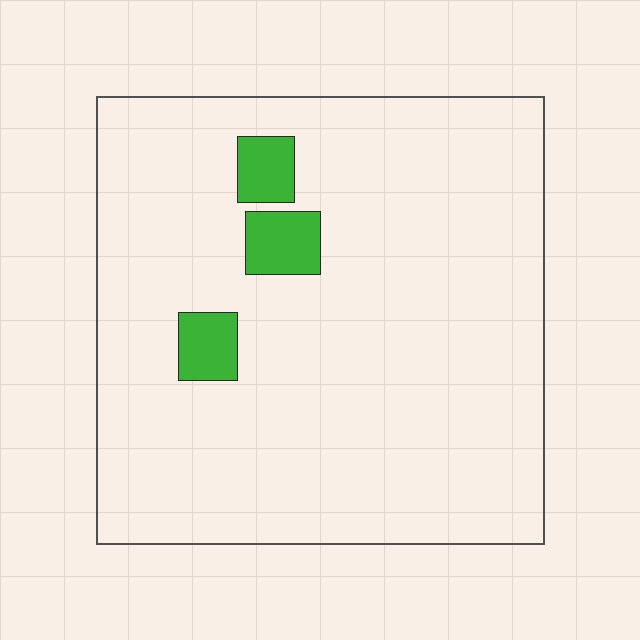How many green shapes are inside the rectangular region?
3.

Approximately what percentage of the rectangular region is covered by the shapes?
Approximately 5%.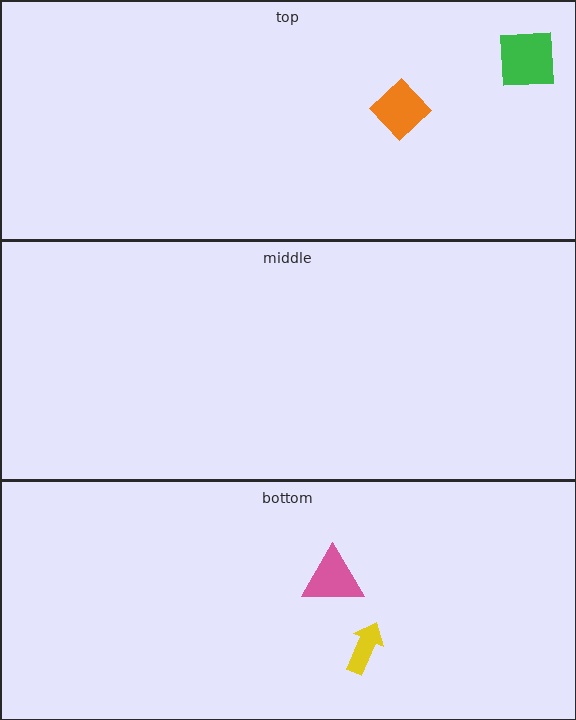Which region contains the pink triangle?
The bottom region.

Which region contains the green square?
The top region.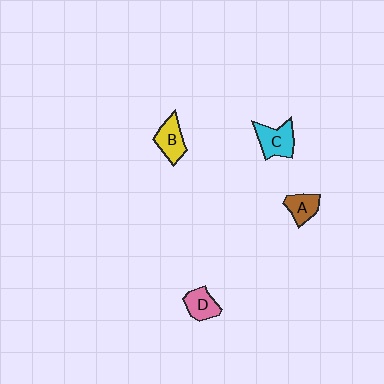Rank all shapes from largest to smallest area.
From largest to smallest: C (cyan), B (yellow), D (pink), A (brown).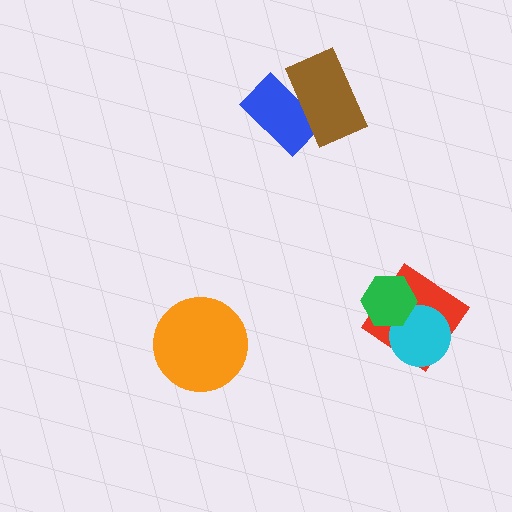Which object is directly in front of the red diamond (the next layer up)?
The cyan circle is directly in front of the red diamond.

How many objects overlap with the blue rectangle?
1 object overlaps with the blue rectangle.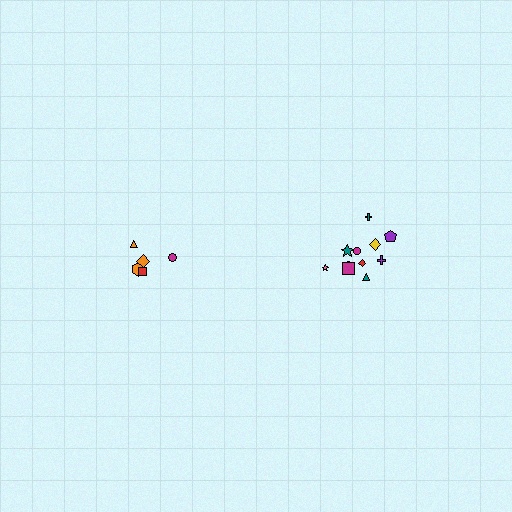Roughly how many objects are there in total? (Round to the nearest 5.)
Roughly 15 objects in total.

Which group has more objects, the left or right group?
The right group.